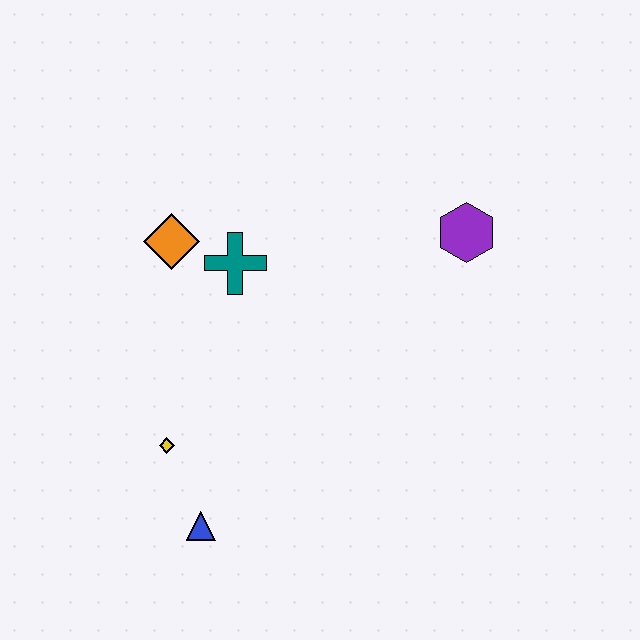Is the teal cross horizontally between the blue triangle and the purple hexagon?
Yes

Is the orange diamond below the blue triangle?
No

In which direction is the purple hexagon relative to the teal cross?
The purple hexagon is to the right of the teal cross.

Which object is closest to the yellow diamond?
The blue triangle is closest to the yellow diamond.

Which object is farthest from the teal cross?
The blue triangle is farthest from the teal cross.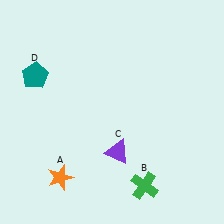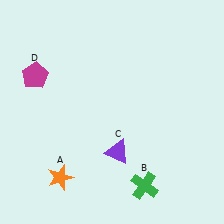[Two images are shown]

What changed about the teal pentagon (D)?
In Image 1, D is teal. In Image 2, it changed to magenta.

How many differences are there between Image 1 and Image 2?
There is 1 difference between the two images.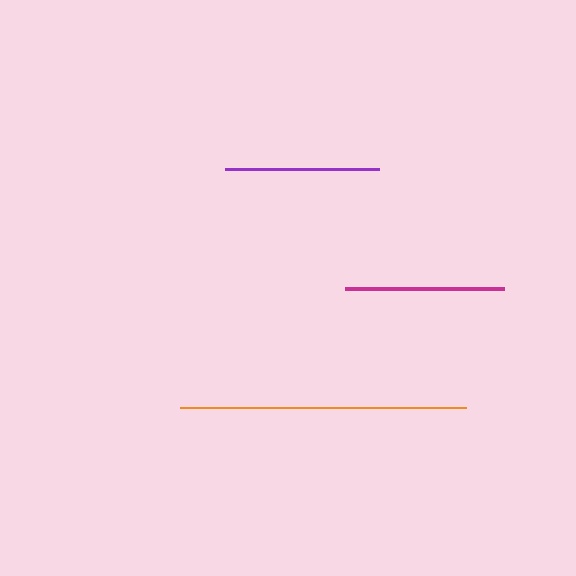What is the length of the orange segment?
The orange segment is approximately 286 pixels long.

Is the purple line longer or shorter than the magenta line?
The magenta line is longer than the purple line.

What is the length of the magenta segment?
The magenta segment is approximately 159 pixels long.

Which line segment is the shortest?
The purple line is the shortest at approximately 154 pixels.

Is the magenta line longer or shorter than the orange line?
The orange line is longer than the magenta line.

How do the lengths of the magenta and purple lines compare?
The magenta and purple lines are approximately the same length.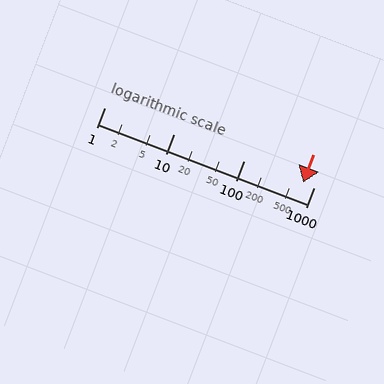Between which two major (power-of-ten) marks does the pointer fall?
The pointer is between 100 and 1000.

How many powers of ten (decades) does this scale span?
The scale spans 3 decades, from 1 to 1000.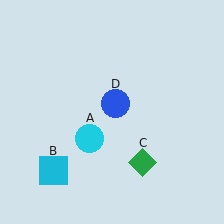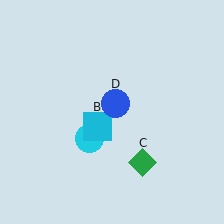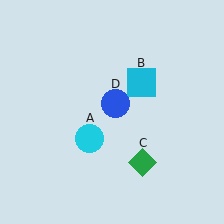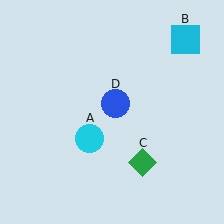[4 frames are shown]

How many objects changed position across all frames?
1 object changed position: cyan square (object B).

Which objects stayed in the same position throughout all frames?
Cyan circle (object A) and green diamond (object C) and blue circle (object D) remained stationary.